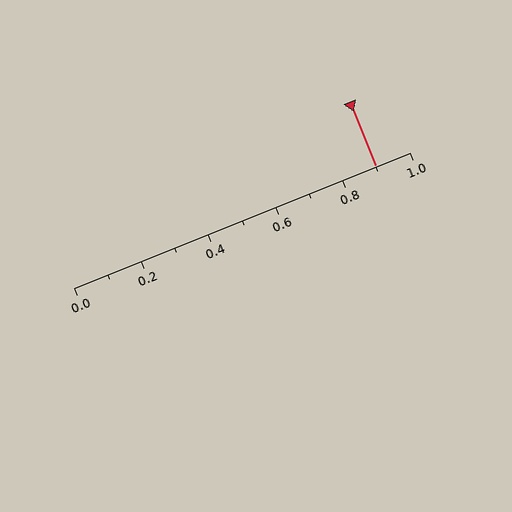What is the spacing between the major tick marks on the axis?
The major ticks are spaced 0.2 apart.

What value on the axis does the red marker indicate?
The marker indicates approximately 0.9.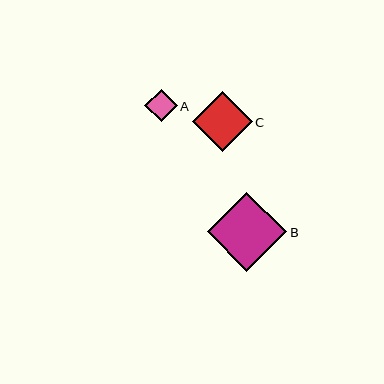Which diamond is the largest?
Diamond B is the largest with a size of approximately 79 pixels.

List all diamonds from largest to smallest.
From largest to smallest: B, C, A.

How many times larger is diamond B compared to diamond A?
Diamond B is approximately 2.5 times the size of diamond A.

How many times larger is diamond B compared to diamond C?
Diamond B is approximately 1.3 times the size of diamond C.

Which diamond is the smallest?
Diamond A is the smallest with a size of approximately 32 pixels.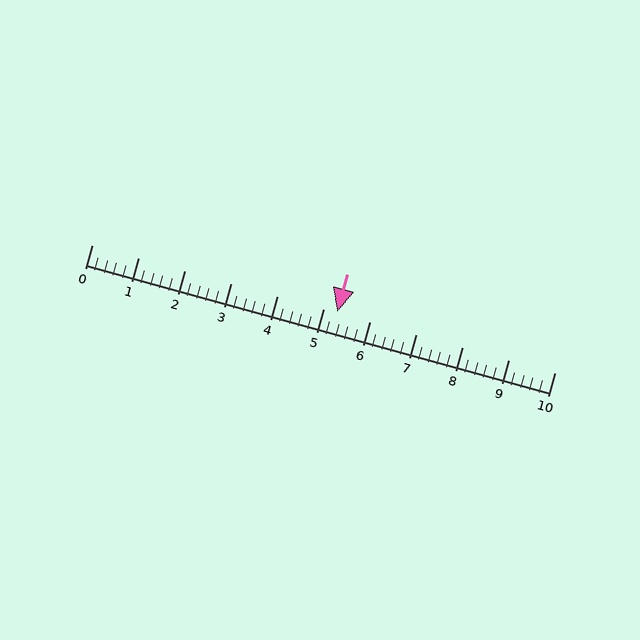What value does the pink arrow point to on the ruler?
The pink arrow points to approximately 5.3.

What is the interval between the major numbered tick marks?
The major tick marks are spaced 1 units apart.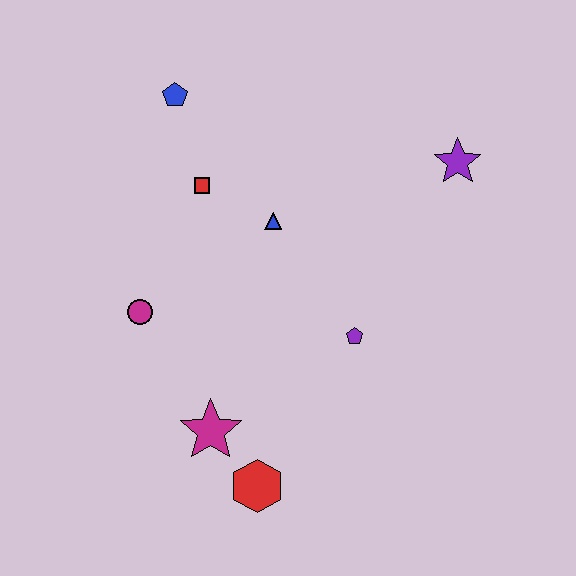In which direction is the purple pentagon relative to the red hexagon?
The purple pentagon is above the red hexagon.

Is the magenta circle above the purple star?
No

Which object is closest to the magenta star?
The red hexagon is closest to the magenta star.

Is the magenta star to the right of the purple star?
No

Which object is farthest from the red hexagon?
The blue pentagon is farthest from the red hexagon.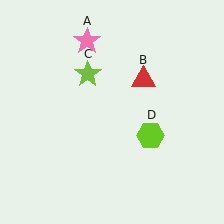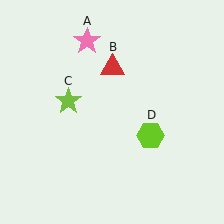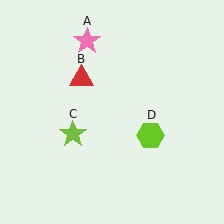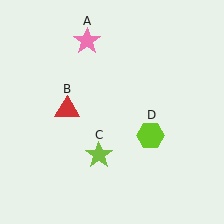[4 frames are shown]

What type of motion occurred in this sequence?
The red triangle (object B), lime star (object C) rotated counterclockwise around the center of the scene.